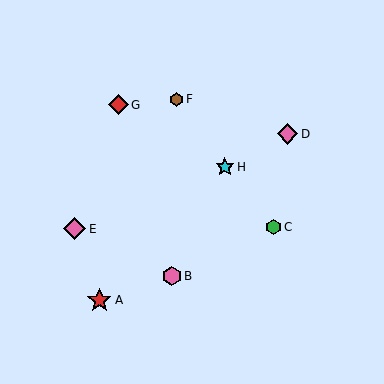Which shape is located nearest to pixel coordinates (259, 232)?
The green hexagon (labeled C) at (274, 227) is nearest to that location.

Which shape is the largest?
The red star (labeled A) is the largest.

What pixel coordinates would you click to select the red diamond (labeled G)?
Click at (118, 105) to select the red diamond G.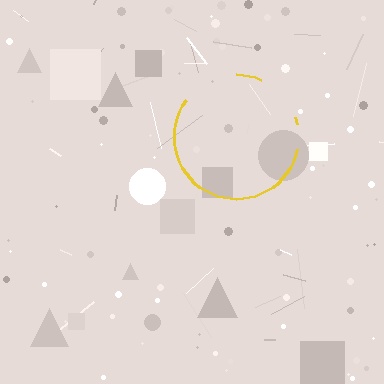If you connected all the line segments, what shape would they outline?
They would outline a circle.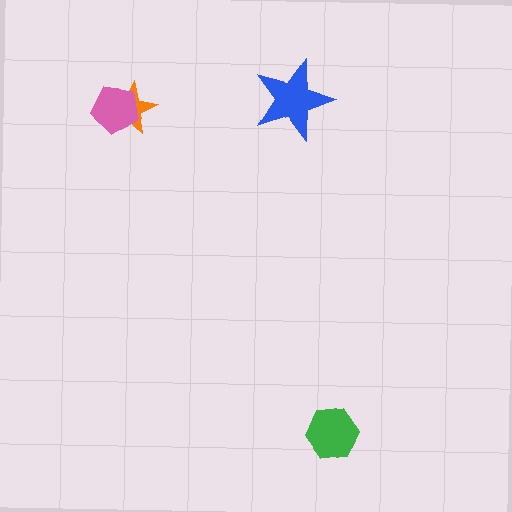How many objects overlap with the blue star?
0 objects overlap with the blue star.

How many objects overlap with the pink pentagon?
1 object overlaps with the pink pentagon.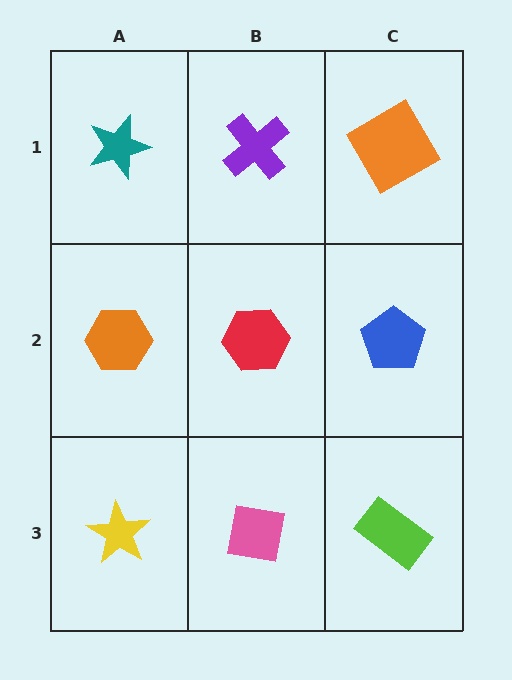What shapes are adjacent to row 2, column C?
An orange square (row 1, column C), a lime rectangle (row 3, column C), a red hexagon (row 2, column B).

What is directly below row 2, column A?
A yellow star.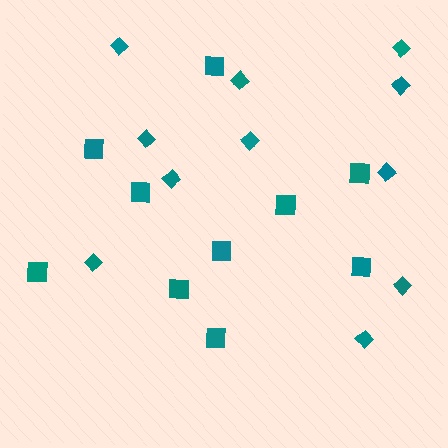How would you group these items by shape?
There are 2 groups: one group of diamonds (11) and one group of squares (10).